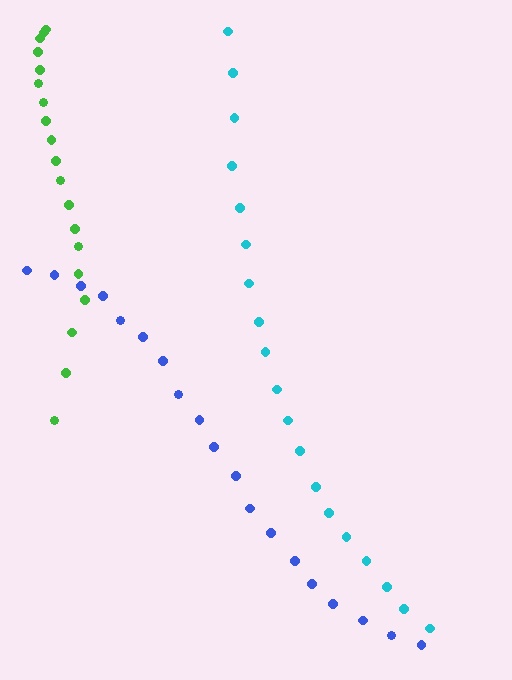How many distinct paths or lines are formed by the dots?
There are 3 distinct paths.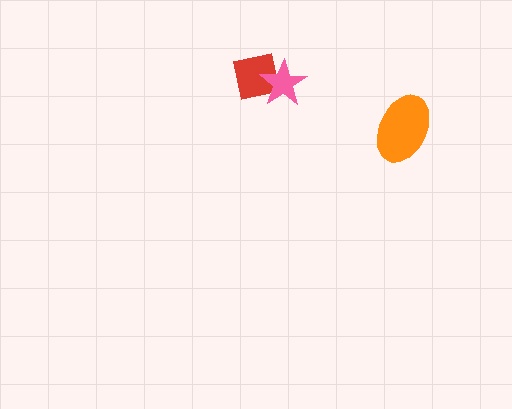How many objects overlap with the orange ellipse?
0 objects overlap with the orange ellipse.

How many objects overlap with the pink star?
1 object overlaps with the pink star.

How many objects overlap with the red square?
1 object overlaps with the red square.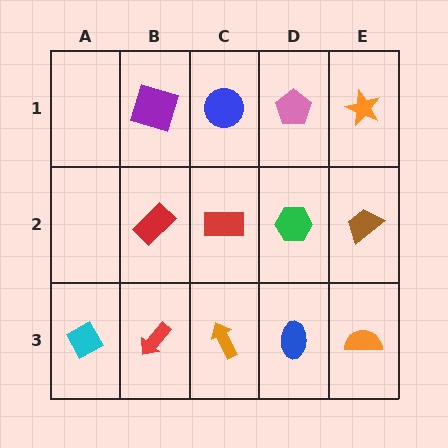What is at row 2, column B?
A red rectangle.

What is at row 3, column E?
An orange semicircle.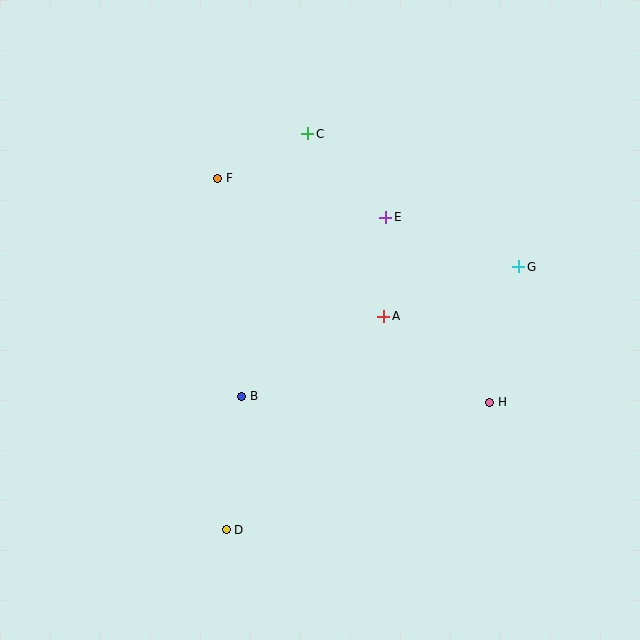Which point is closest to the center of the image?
Point A at (384, 316) is closest to the center.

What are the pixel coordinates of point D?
Point D is at (226, 530).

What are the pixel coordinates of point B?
Point B is at (242, 396).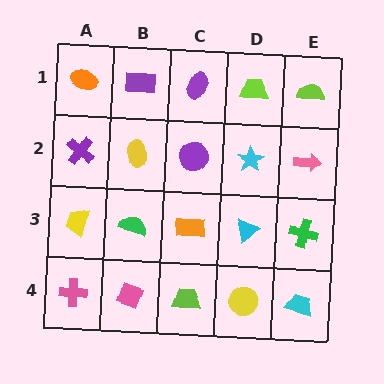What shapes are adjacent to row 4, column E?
A green cross (row 3, column E), a yellow circle (row 4, column D).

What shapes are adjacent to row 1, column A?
A purple cross (row 2, column A), a purple rectangle (row 1, column B).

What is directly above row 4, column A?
A yellow trapezoid.